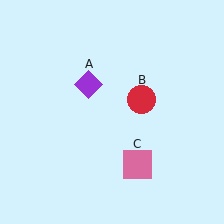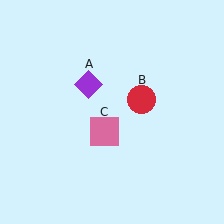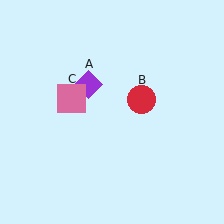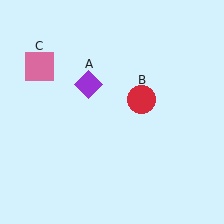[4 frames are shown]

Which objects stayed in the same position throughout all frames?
Purple diamond (object A) and red circle (object B) remained stationary.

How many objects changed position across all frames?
1 object changed position: pink square (object C).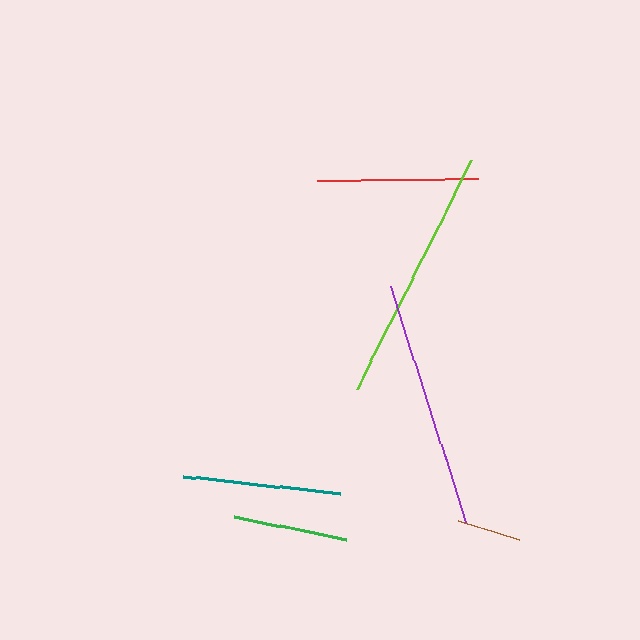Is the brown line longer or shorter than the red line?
The red line is longer than the brown line.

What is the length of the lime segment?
The lime segment is approximately 255 pixels long.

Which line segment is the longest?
The lime line is the longest at approximately 255 pixels.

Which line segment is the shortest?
The brown line is the shortest at approximately 63 pixels.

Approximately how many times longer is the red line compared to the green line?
The red line is approximately 1.4 times the length of the green line.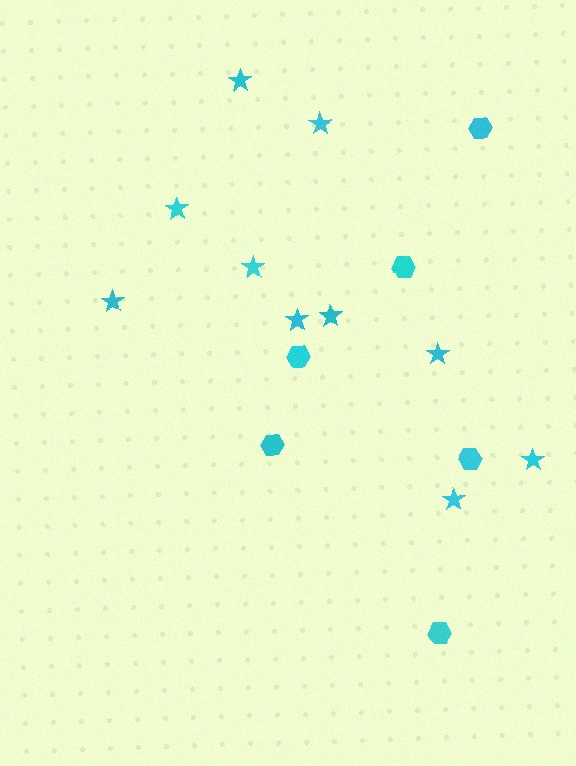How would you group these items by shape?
There are 2 groups: one group of stars (10) and one group of hexagons (6).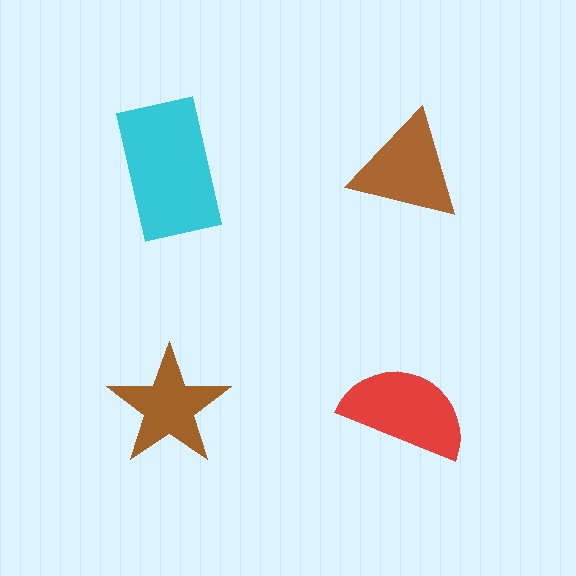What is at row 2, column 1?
A brown star.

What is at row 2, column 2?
A red semicircle.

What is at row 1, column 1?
A cyan rectangle.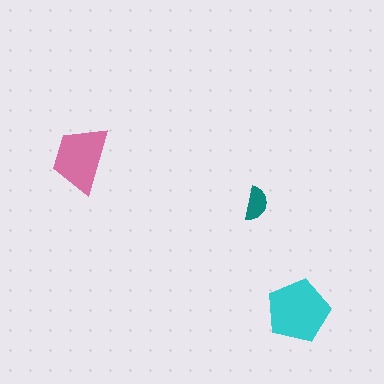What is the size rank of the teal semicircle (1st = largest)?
3rd.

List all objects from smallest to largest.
The teal semicircle, the pink trapezoid, the cyan pentagon.